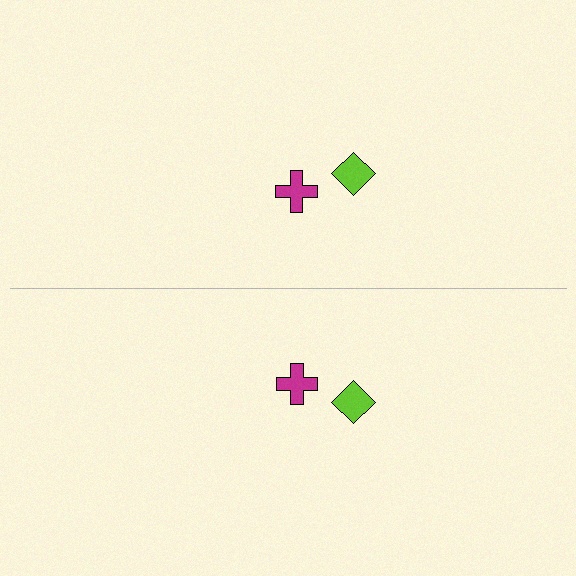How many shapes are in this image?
There are 4 shapes in this image.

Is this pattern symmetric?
Yes, this pattern has bilateral (reflection) symmetry.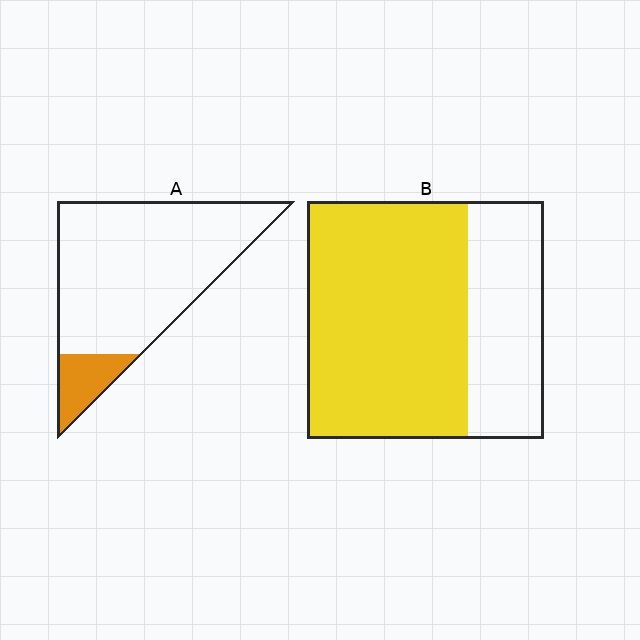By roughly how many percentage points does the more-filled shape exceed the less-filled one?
By roughly 55 percentage points (B over A).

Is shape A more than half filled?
No.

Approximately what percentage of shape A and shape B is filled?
A is approximately 15% and B is approximately 70%.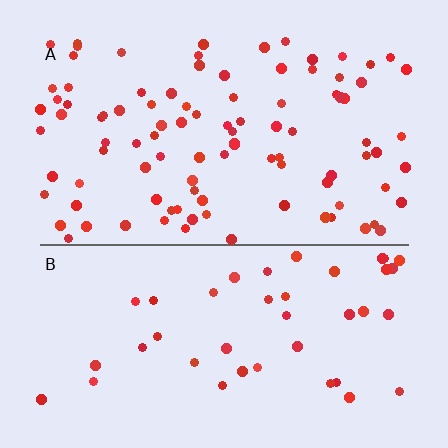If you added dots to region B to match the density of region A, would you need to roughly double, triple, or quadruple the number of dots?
Approximately double.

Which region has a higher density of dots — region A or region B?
A (the top).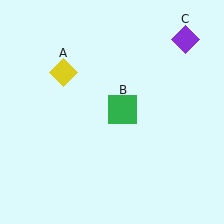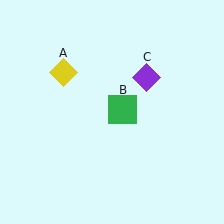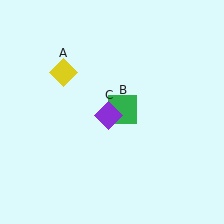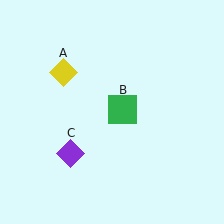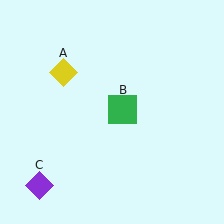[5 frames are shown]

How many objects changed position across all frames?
1 object changed position: purple diamond (object C).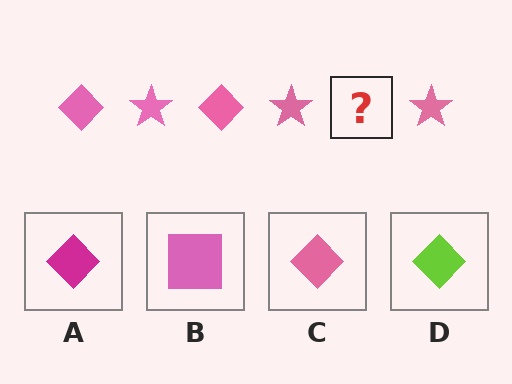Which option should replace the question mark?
Option C.